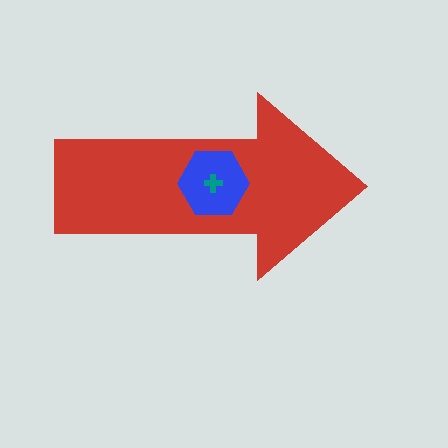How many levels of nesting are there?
3.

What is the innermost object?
The teal cross.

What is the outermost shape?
The red arrow.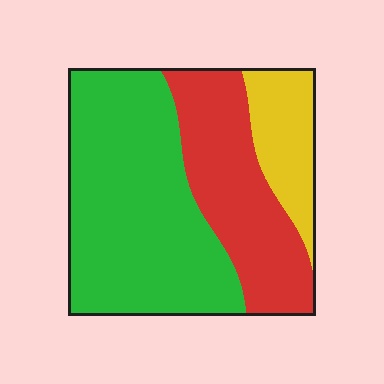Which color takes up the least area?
Yellow, at roughly 15%.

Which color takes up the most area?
Green, at roughly 55%.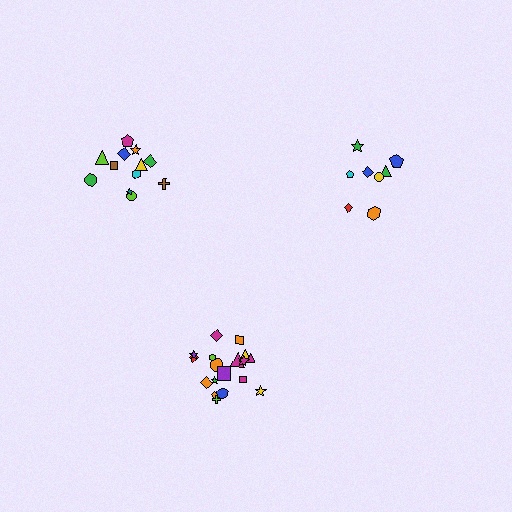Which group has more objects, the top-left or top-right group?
The top-left group.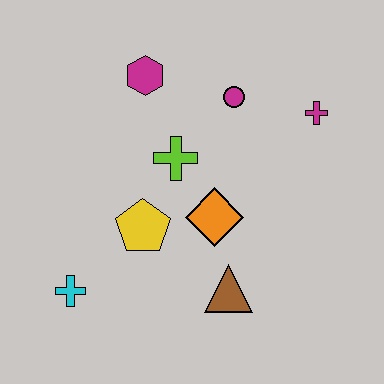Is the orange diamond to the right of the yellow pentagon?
Yes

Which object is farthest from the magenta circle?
The cyan cross is farthest from the magenta circle.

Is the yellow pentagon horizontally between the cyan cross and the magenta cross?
Yes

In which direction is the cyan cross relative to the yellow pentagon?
The cyan cross is to the left of the yellow pentagon.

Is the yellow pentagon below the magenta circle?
Yes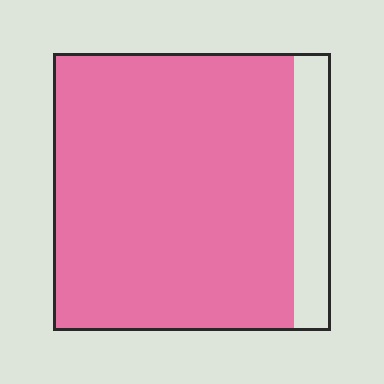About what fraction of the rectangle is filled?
About seven eighths (7/8).